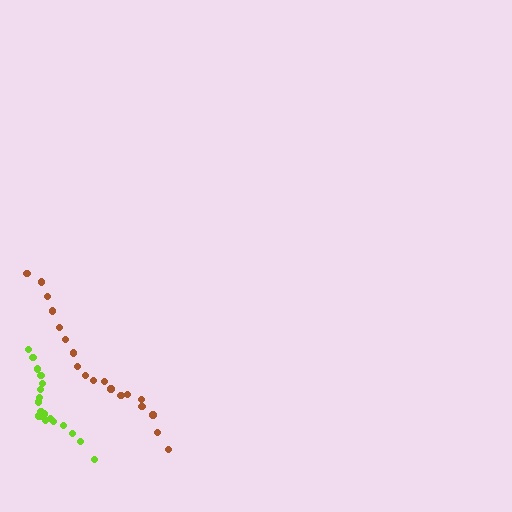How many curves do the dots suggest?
There are 2 distinct paths.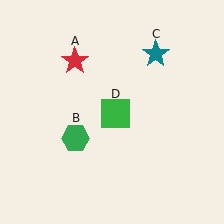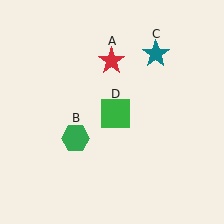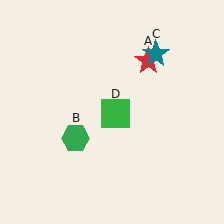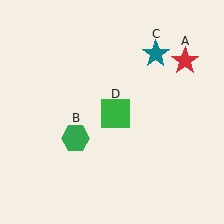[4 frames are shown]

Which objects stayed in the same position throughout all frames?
Green hexagon (object B) and teal star (object C) and green square (object D) remained stationary.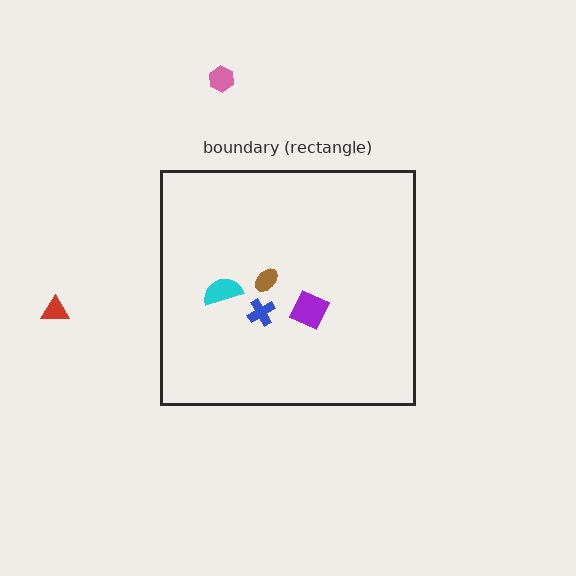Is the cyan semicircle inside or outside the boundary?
Inside.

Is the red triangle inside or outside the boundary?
Outside.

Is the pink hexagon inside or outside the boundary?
Outside.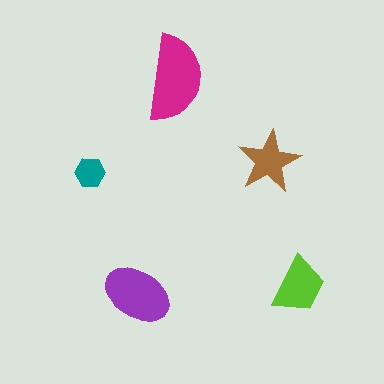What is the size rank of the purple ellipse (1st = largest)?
2nd.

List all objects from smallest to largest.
The teal hexagon, the brown star, the lime trapezoid, the purple ellipse, the magenta semicircle.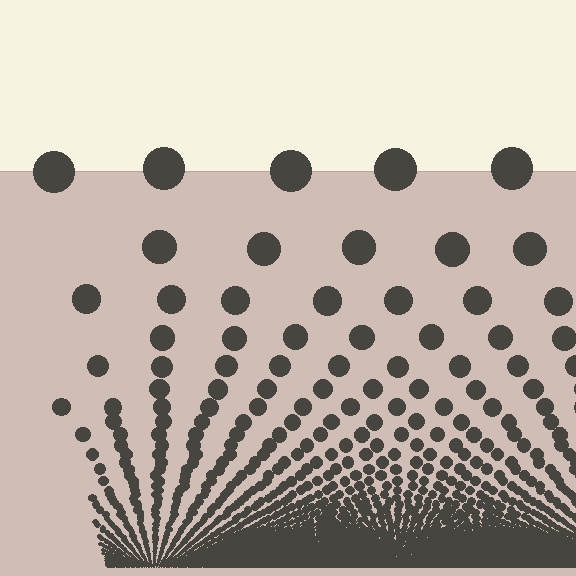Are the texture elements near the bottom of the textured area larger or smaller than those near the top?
Smaller. The gradient is inverted — elements near the bottom are smaller and denser.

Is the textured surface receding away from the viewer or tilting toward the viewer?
The surface appears to tilt toward the viewer. Texture elements get larger and sparser toward the top.